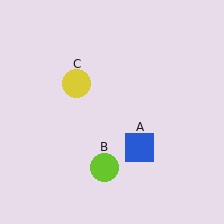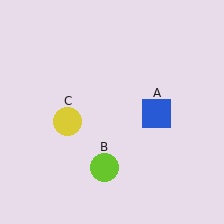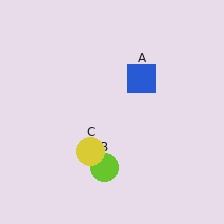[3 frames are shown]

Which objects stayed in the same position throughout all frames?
Lime circle (object B) remained stationary.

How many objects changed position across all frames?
2 objects changed position: blue square (object A), yellow circle (object C).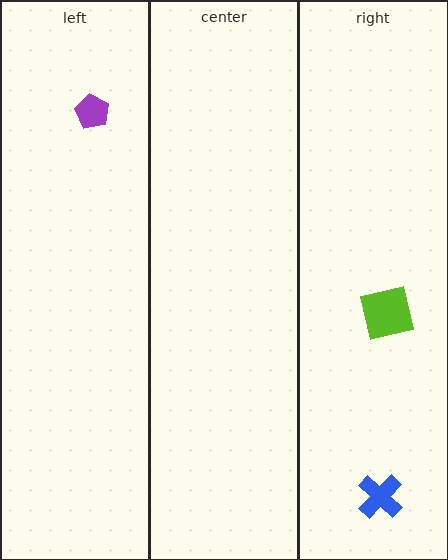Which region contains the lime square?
The right region.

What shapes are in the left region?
The purple pentagon.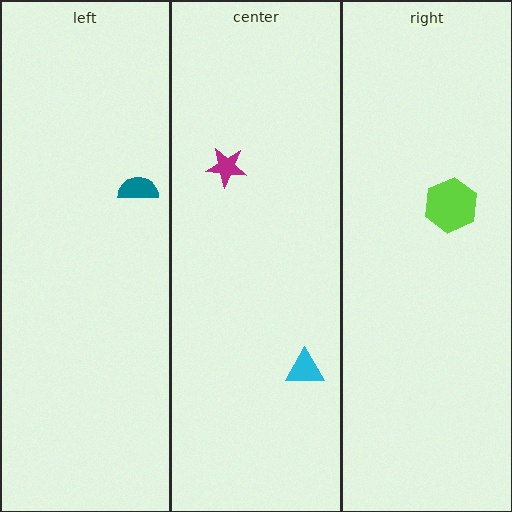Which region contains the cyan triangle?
The center region.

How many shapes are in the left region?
1.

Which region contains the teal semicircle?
The left region.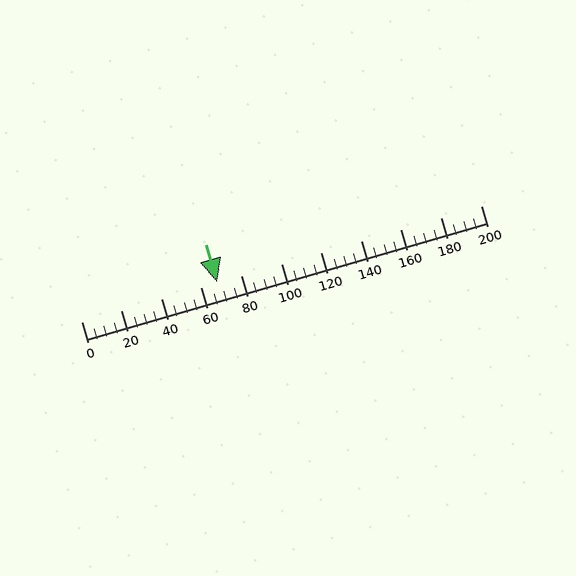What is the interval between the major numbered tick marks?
The major tick marks are spaced 20 units apart.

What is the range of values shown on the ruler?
The ruler shows values from 0 to 200.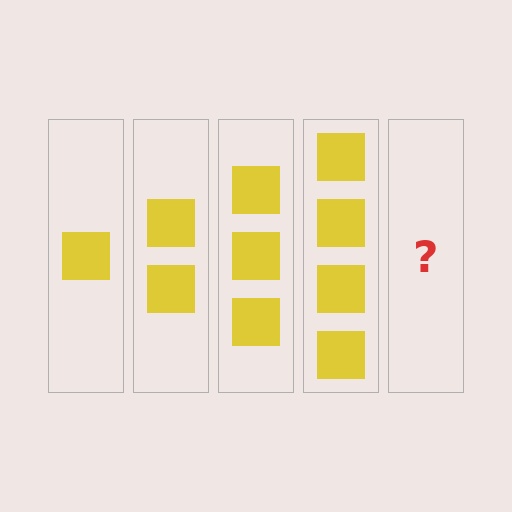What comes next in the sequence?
The next element should be 5 squares.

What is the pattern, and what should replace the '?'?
The pattern is that each step adds one more square. The '?' should be 5 squares.